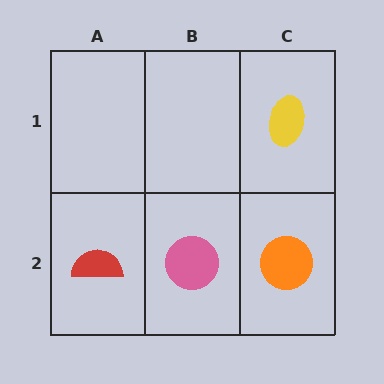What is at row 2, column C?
An orange circle.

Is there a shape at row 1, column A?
No, that cell is empty.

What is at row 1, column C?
A yellow ellipse.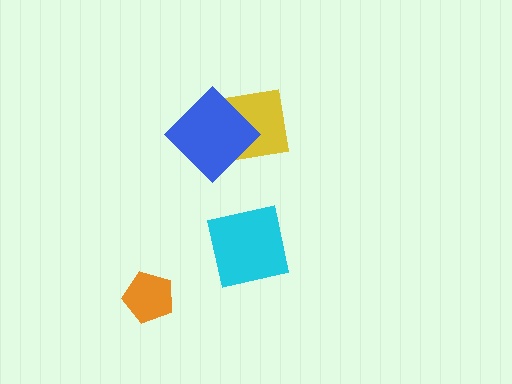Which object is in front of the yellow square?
The blue diamond is in front of the yellow square.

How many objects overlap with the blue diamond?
1 object overlaps with the blue diamond.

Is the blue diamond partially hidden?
No, no other shape covers it.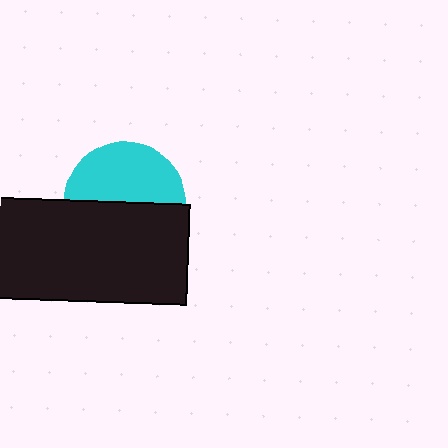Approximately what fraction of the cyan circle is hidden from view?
Roughly 51% of the cyan circle is hidden behind the black rectangle.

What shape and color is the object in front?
The object in front is a black rectangle.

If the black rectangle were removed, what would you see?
You would see the complete cyan circle.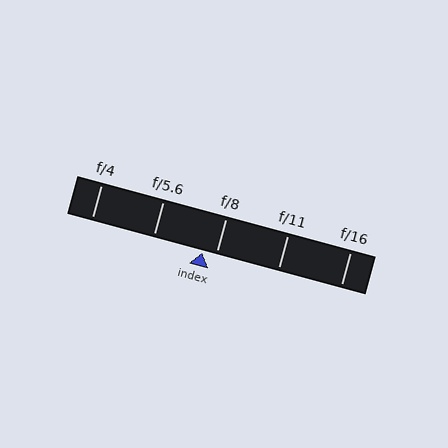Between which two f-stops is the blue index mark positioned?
The index mark is between f/5.6 and f/8.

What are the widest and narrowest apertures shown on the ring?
The widest aperture shown is f/4 and the narrowest is f/16.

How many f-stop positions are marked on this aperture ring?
There are 5 f-stop positions marked.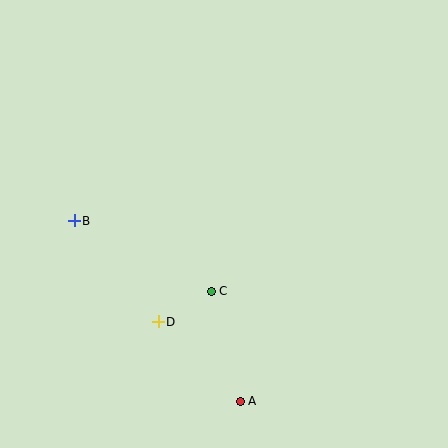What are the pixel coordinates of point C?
Point C is at (211, 291).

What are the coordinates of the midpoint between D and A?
The midpoint between D and A is at (199, 361).